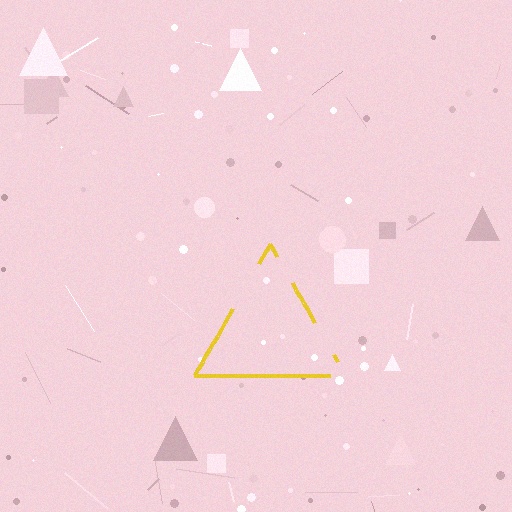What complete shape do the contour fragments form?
The contour fragments form a triangle.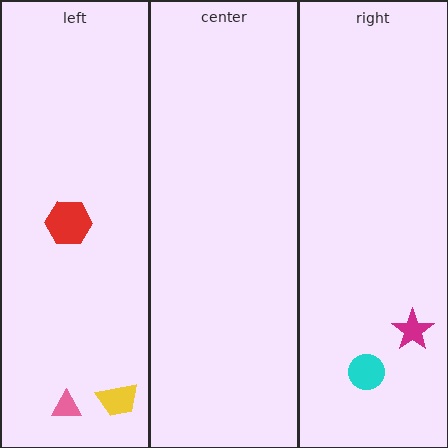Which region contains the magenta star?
The right region.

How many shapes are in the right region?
2.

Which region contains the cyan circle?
The right region.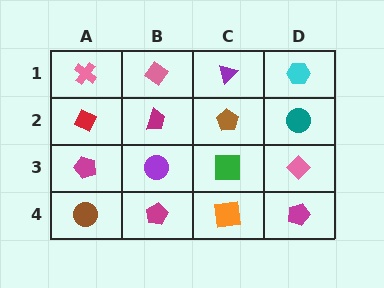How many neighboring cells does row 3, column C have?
4.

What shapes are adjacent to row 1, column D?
A teal circle (row 2, column D), a purple triangle (row 1, column C).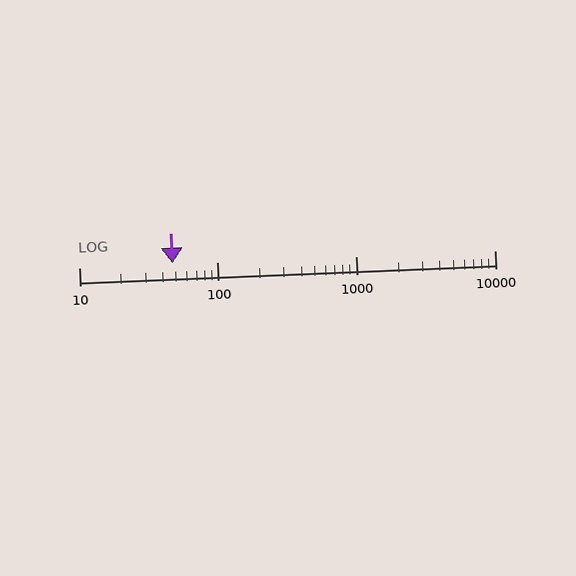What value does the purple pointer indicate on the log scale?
The pointer indicates approximately 47.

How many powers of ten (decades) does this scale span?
The scale spans 3 decades, from 10 to 10000.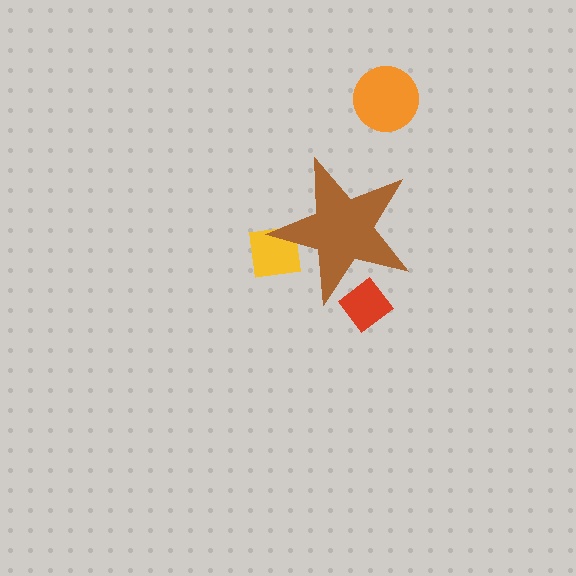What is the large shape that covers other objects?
A brown star.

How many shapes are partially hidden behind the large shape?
2 shapes are partially hidden.